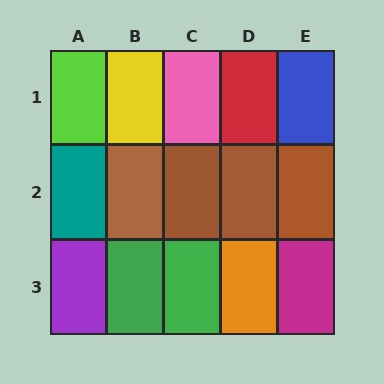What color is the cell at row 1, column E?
Blue.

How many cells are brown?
4 cells are brown.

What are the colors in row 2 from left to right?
Teal, brown, brown, brown, brown.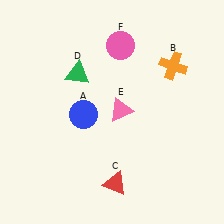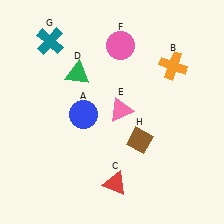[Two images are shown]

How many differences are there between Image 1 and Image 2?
There are 2 differences between the two images.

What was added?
A teal cross (G), a brown diamond (H) were added in Image 2.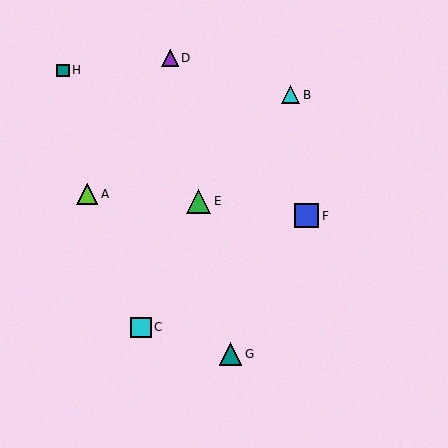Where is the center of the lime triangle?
The center of the lime triangle is at (87, 194).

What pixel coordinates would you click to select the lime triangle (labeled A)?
Click at (87, 194) to select the lime triangle A.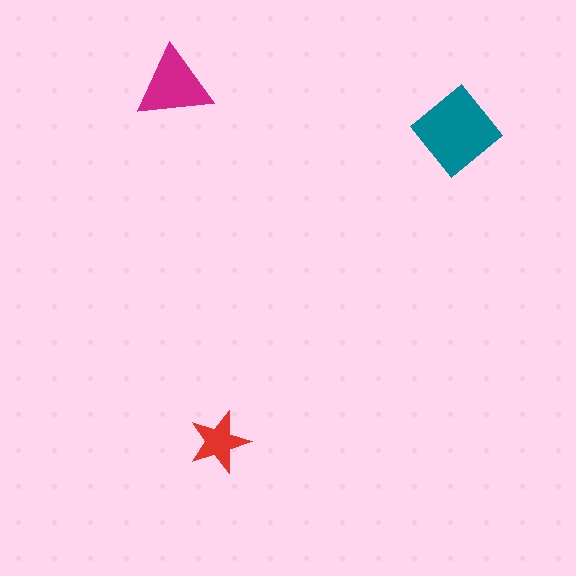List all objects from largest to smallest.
The teal diamond, the magenta triangle, the red star.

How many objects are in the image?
There are 3 objects in the image.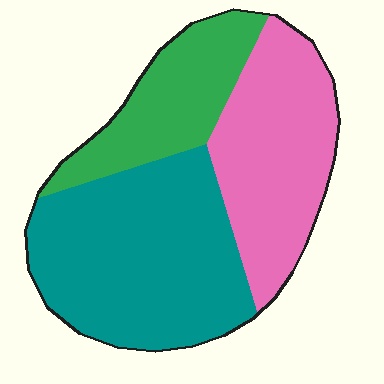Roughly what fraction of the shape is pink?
Pink takes up between a sixth and a third of the shape.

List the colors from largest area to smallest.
From largest to smallest: teal, pink, green.